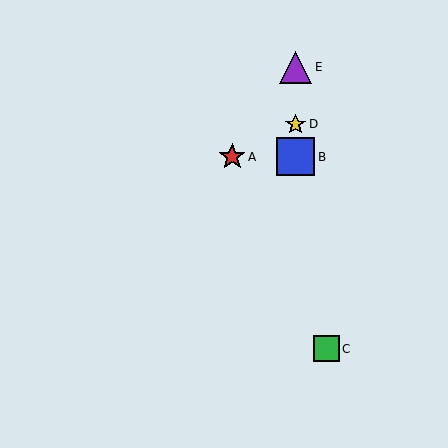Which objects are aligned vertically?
Objects B, D, E are aligned vertically.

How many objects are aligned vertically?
3 objects (B, D, E) are aligned vertically.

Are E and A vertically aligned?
No, E is at x≈295 and A is at x≈232.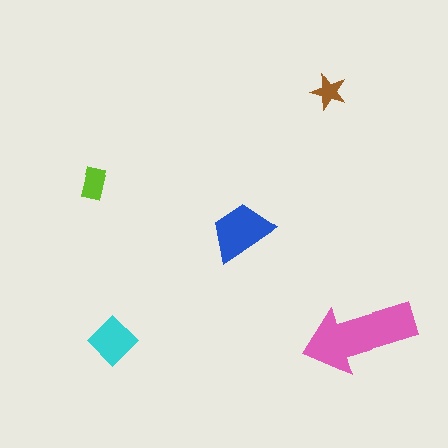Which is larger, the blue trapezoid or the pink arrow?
The pink arrow.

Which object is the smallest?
The brown star.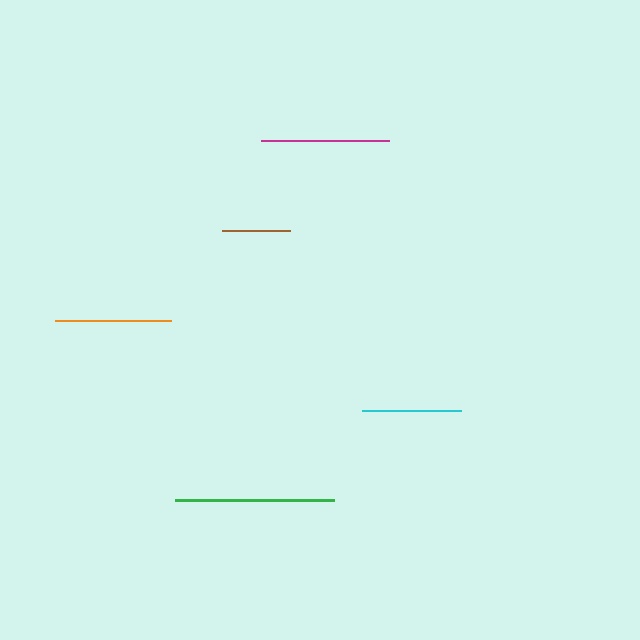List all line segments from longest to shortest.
From longest to shortest: green, magenta, orange, cyan, brown.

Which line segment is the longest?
The green line is the longest at approximately 159 pixels.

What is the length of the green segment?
The green segment is approximately 159 pixels long.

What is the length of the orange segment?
The orange segment is approximately 116 pixels long.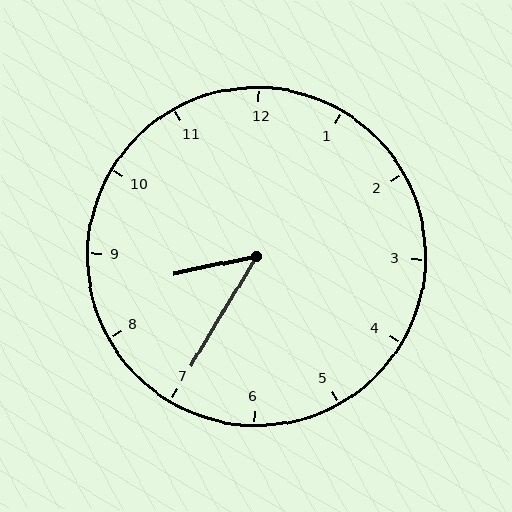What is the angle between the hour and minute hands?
Approximately 48 degrees.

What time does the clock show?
8:35.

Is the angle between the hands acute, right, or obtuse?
It is acute.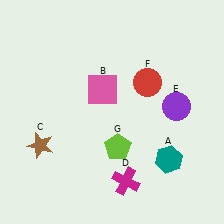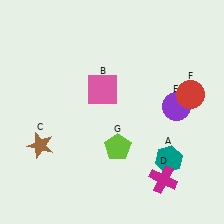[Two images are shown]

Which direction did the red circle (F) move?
The red circle (F) moved right.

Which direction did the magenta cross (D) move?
The magenta cross (D) moved right.